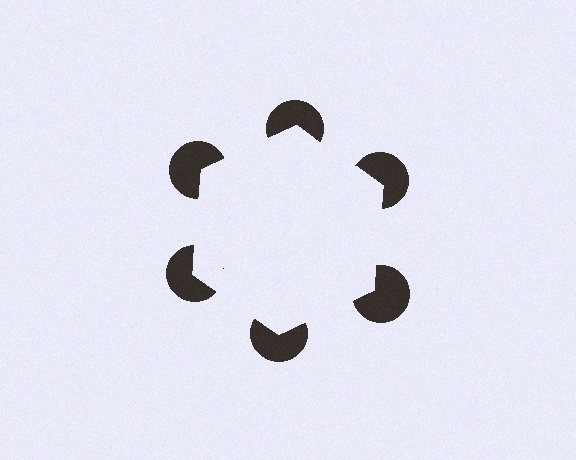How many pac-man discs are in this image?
There are 6 — one at each vertex of the illusory hexagon.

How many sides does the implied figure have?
6 sides.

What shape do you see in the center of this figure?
An illusory hexagon — its edges are inferred from the aligned wedge cuts in the pac-man discs, not physically drawn.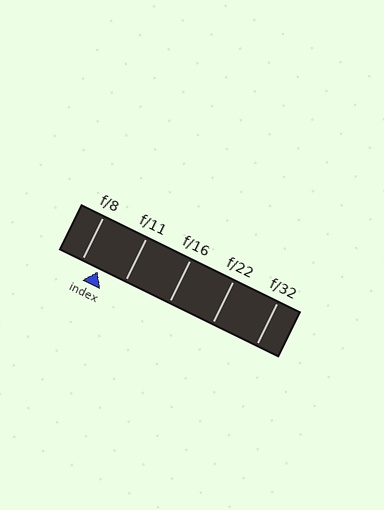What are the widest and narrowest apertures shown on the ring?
The widest aperture shown is f/8 and the narrowest is f/32.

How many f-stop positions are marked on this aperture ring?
There are 5 f-stop positions marked.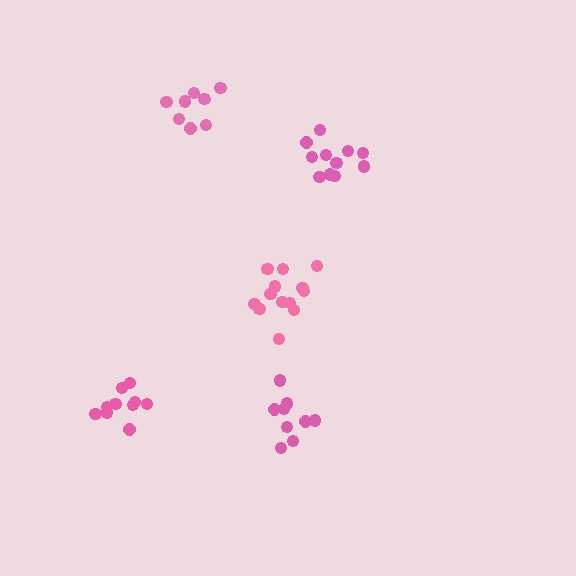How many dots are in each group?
Group 1: 13 dots, Group 2: 11 dots, Group 3: 8 dots, Group 4: 10 dots, Group 5: 9 dots (51 total).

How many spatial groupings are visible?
There are 5 spatial groupings.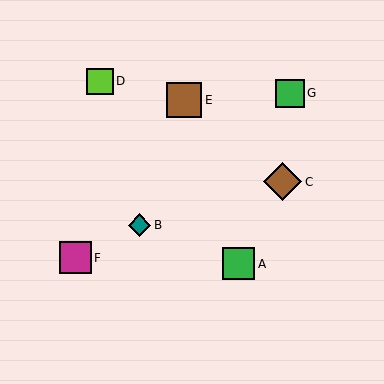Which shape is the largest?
The brown diamond (labeled C) is the largest.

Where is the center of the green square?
The center of the green square is at (290, 93).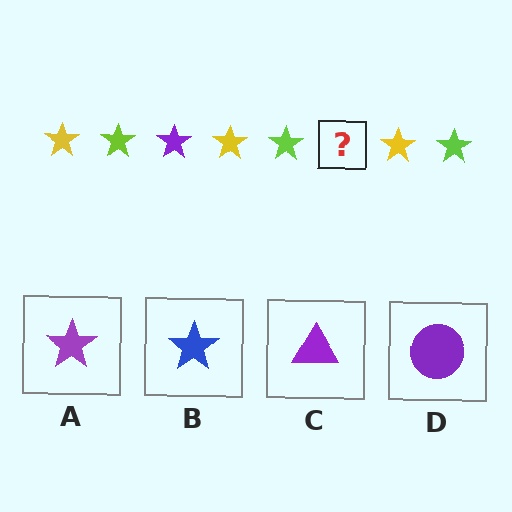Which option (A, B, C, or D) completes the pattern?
A.